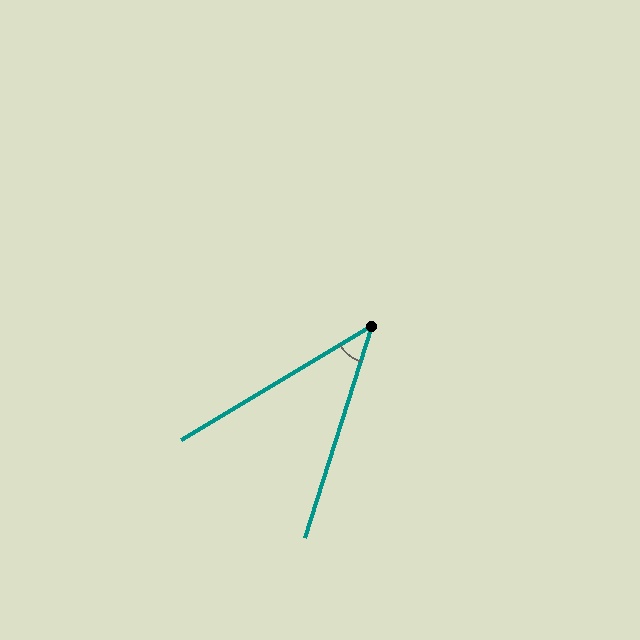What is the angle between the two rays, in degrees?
Approximately 42 degrees.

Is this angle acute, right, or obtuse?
It is acute.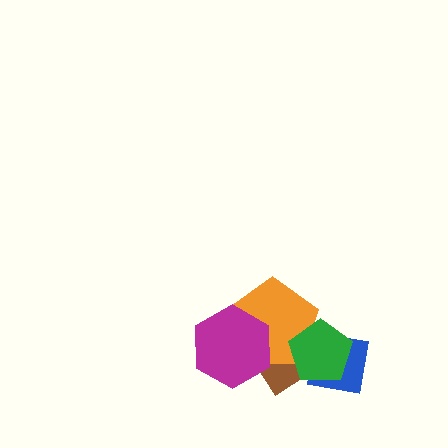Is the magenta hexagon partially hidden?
No, no other shape covers it.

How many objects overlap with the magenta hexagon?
2 objects overlap with the magenta hexagon.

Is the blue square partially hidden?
Yes, it is partially covered by another shape.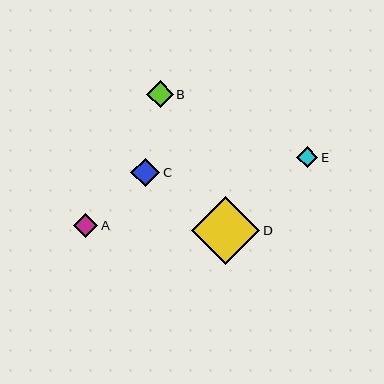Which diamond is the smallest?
Diamond E is the smallest with a size of approximately 21 pixels.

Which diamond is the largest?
Diamond D is the largest with a size of approximately 69 pixels.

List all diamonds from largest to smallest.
From largest to smallest: D, C, B, A, E.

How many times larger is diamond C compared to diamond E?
Diamond C is approximately 1.4 times the size of diamond E.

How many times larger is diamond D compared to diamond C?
Diamond D is approximately 2.4 times the size of diamond C.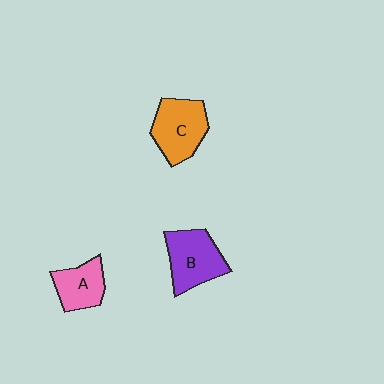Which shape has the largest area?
Shape B (purple).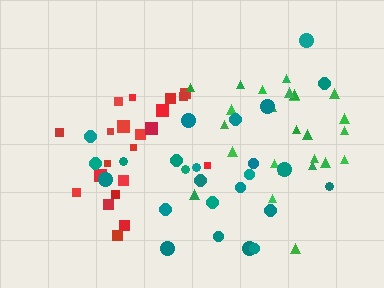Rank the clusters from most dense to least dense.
red, green, teal.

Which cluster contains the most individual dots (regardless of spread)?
Teal (26).